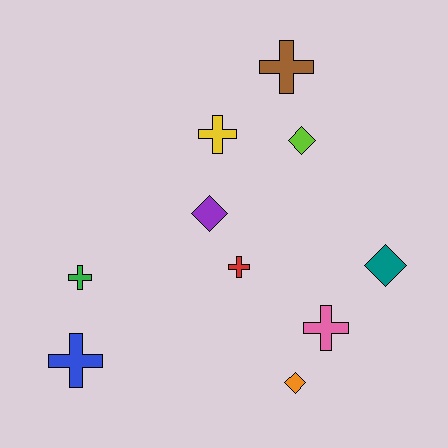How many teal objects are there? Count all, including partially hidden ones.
There is 1 teal object.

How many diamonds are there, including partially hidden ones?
There are 4 diamonds.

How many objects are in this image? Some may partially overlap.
There are 10 objects.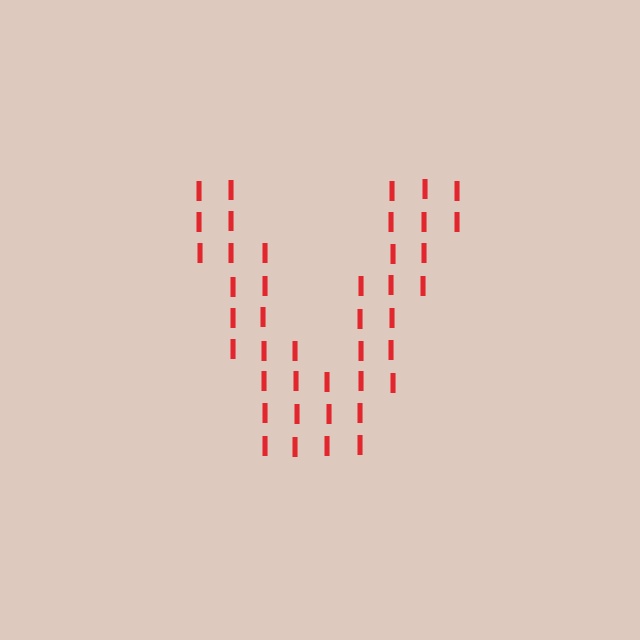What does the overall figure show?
The overall figure shows the letter V.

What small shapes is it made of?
It is made of small letter I's.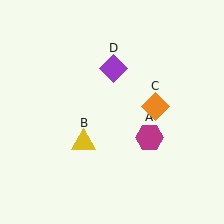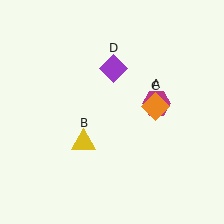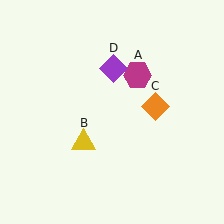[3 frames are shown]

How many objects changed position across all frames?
1 object changed position: magenta hexagon (object A).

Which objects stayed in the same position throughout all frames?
Yellow triangle (object B) and orange diamond (object C) and purple diamond (object D) remained stationary.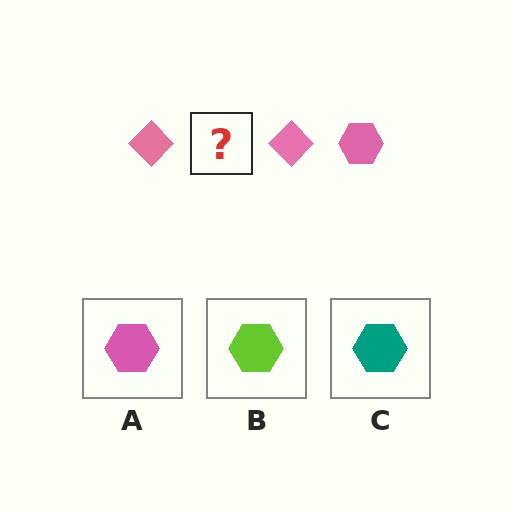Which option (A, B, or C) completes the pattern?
A.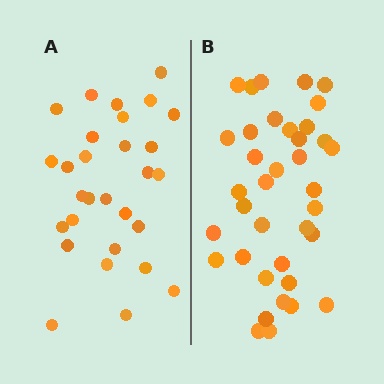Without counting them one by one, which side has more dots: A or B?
Region B (the right region) has more dots.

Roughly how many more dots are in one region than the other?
Region B has roughly 8 or so more dots than region A.